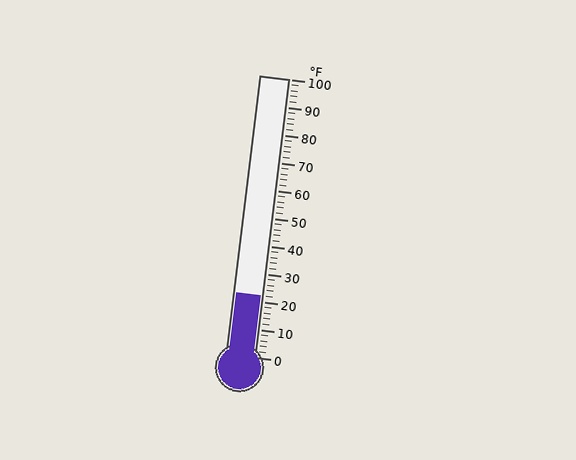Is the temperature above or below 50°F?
The temperature is below 50°F.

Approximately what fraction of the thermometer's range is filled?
The thermometer is filled to approximately 20% of its range.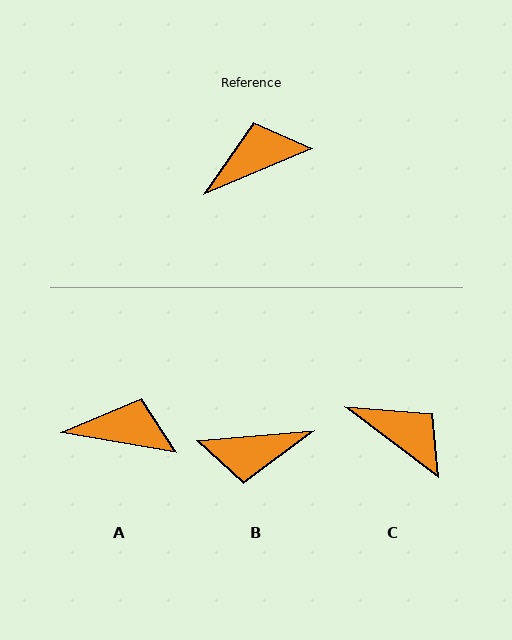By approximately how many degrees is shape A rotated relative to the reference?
Approximately 32 degrees clockwise.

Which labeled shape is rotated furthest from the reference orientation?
B, about 162 degrees away.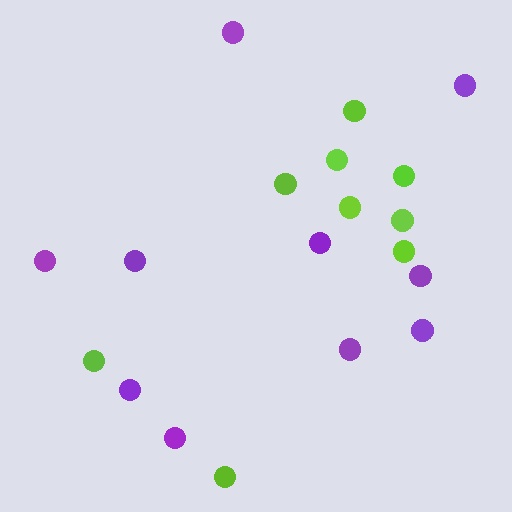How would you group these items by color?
There are 2 groups: one group of lime circles (9) and one group of purple circles (10).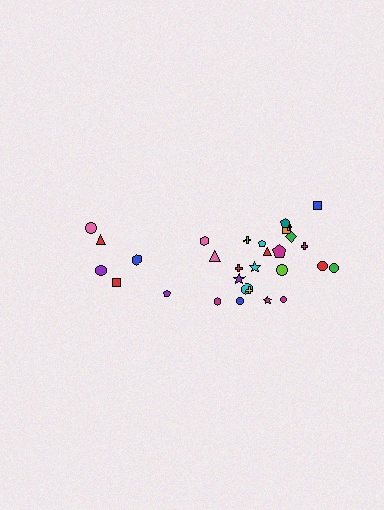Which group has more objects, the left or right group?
The right group.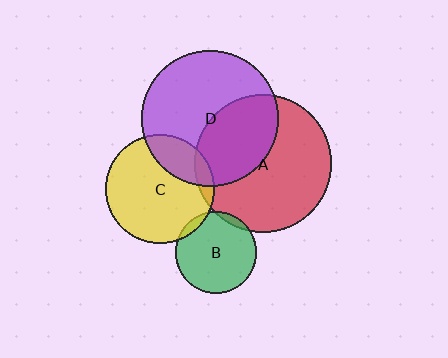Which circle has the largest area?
Circle A (red).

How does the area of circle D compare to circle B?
Approximately 2.8 times.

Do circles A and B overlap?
Yes.